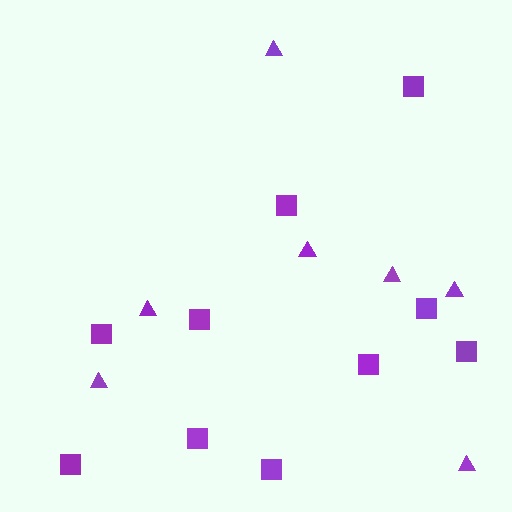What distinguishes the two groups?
There are 2 groups: one group of triangles (7) and one group of squares (10).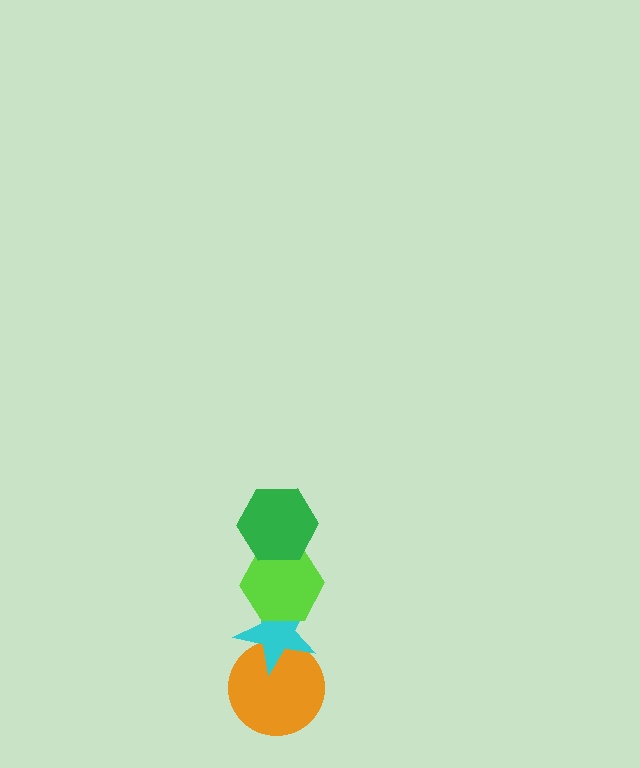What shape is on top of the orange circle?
The cyan star is on top of the orange circle.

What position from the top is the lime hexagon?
The lime hexagon is 2nd from the top.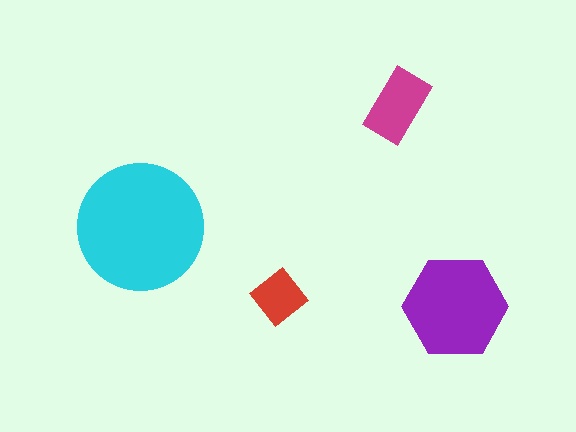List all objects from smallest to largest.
The red diamond, the magenta rectangle, the purple hexagon, the cyan circle.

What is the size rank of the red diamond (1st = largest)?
4th.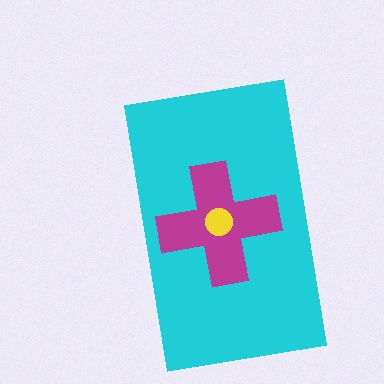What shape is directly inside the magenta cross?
The yellow circle.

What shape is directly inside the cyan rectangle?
The magenta cross.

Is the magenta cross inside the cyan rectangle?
Yes.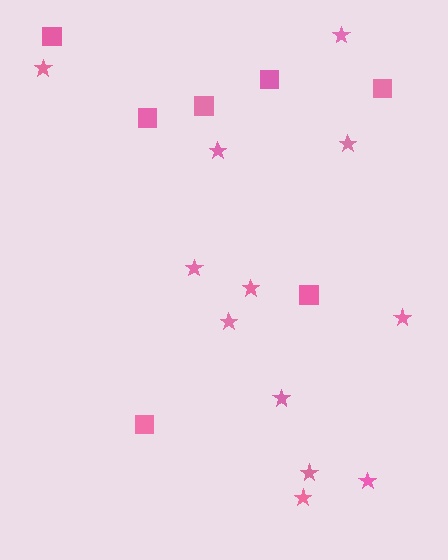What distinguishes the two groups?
There are 2 groups: one group of squares (7) and one group of stars (12).